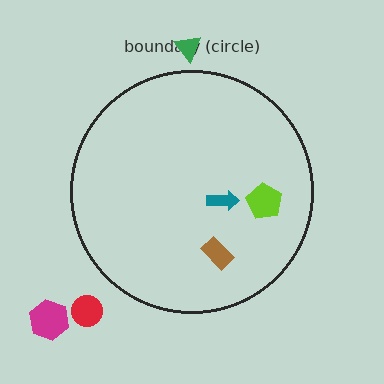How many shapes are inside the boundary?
3 inside, 3 outside.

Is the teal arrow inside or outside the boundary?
Inside.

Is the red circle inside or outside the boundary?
Outside.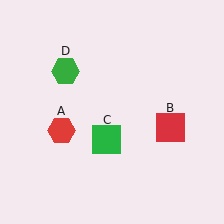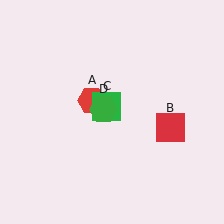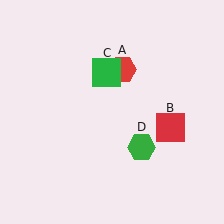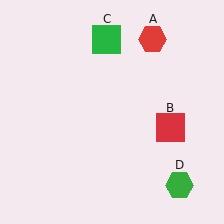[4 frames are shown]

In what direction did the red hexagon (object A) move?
The red hexagon (object A) moved up and to the right.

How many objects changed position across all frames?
3 objects changed position: red hexagon (object A), green square (object C), green hexagon (object D).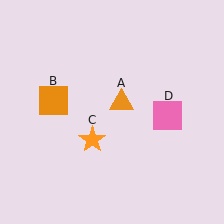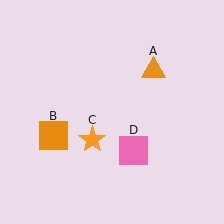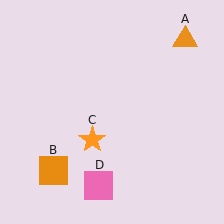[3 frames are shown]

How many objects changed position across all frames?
3 objects changed position: orange triangle (object A), orange square (object B), pink square (object D).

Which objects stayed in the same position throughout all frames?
Orange star (object C) remained stationary.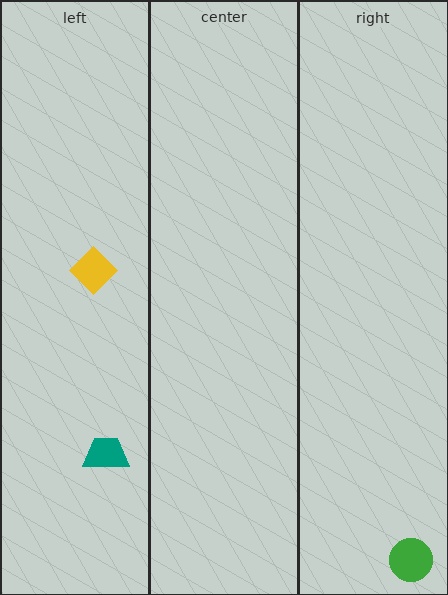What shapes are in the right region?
The green circle.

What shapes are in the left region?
The teal trapezoid, the yellow diamond.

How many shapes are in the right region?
1.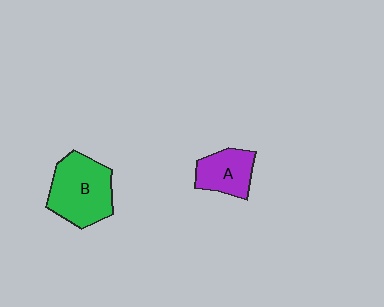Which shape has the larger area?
Shape B (green).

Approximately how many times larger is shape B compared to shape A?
Approximately 1.6 times.